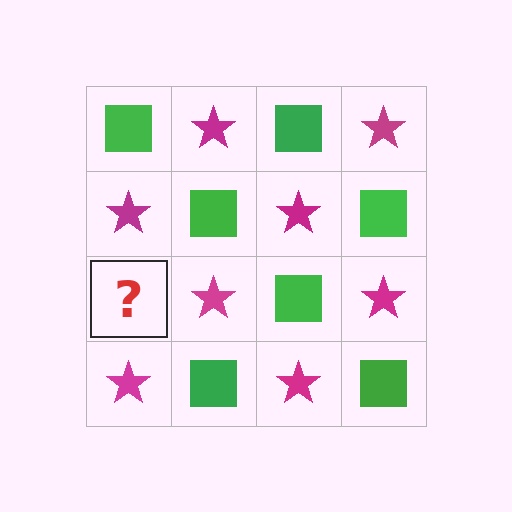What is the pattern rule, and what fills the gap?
The rule is that it alternates green square and magenta star in a checkerboard pattern. The gap should be filled with a green square.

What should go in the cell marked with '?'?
The missing cell should contain a green square.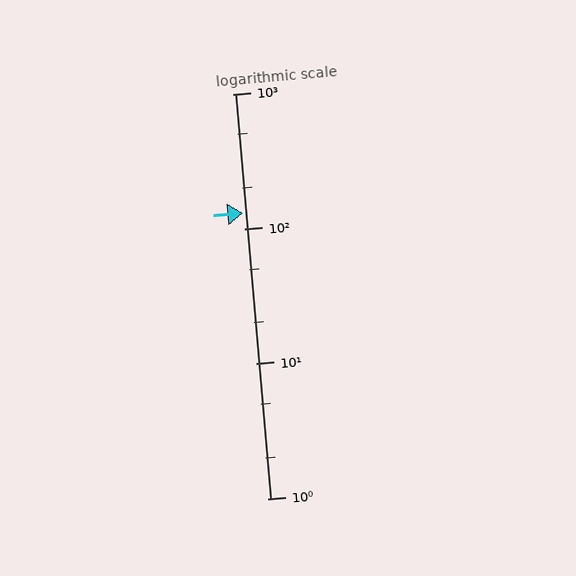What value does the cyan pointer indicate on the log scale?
The pointer indicates approximately 130.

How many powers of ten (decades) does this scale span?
The scale spans 3 decades, from 1 to 1000.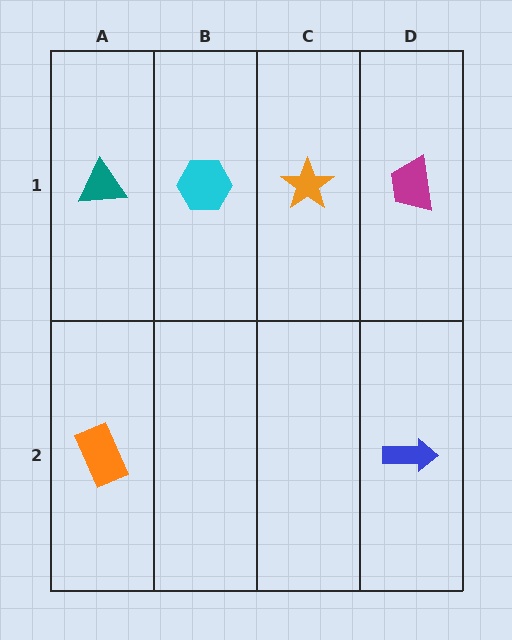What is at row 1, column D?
A magenta trapezoid.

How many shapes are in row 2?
2 shapes.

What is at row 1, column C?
An orange star.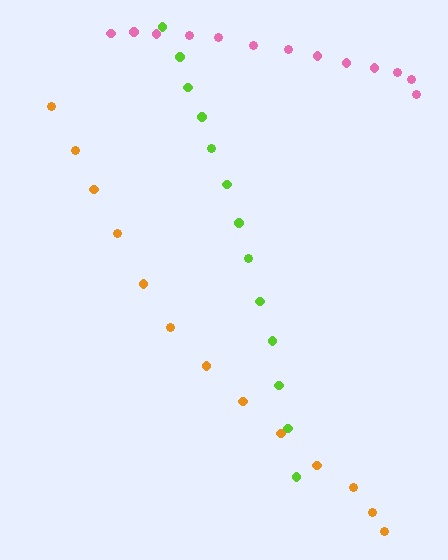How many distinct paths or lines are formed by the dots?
There are 3 distinct paths.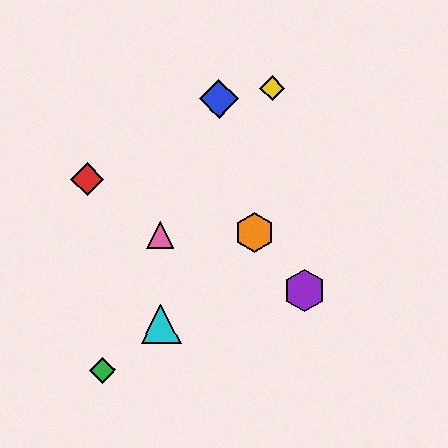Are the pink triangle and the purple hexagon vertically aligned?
No, the pink triangle is at x≈160 and the purple hexagon is at x≈305.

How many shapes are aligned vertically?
2 shapes (the cyan triangle, the pink triangle) are aligned vertically.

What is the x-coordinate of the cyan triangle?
The cyan triangle is at x≈161.